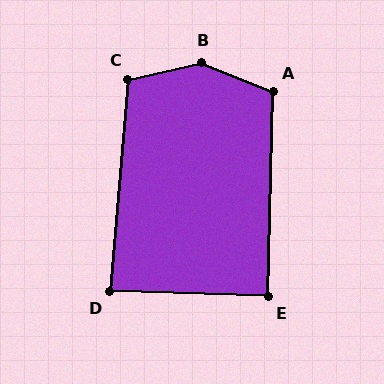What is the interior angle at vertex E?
Approximately 90 degrees (approximately right).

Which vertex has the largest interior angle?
B, at approximately 145 degrees.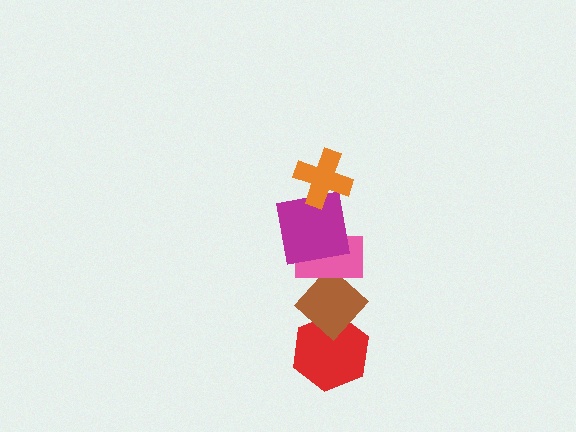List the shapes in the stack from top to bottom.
From top to bottom: the orange cross, the magenta square, the pink rectangle, the brown diamond, the red hexagon.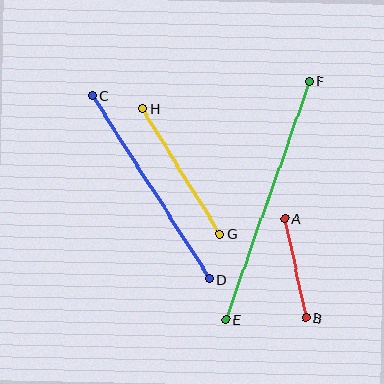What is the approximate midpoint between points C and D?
The midpoint is at approximately (151, 187) pixels.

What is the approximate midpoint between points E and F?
The midpoint is at approximately (268, 201) pixels.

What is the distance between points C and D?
The distance is approximately 217 pixels.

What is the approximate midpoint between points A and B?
The midpoint is at approximately (295, 268) pixels.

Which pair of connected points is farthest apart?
Points E and F are farthest apart.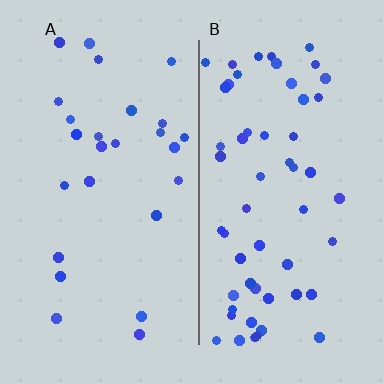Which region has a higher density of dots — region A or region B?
B (the right).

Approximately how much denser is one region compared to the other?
Approximately 2.2× — region B over region A.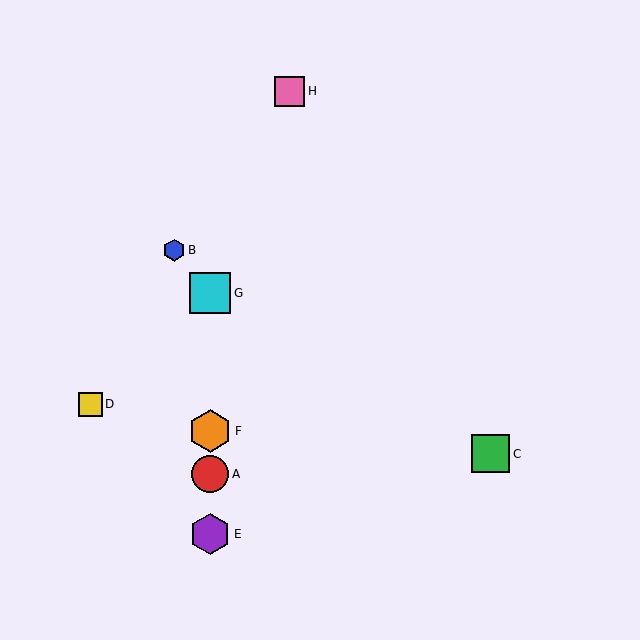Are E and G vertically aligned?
Yes, both are at x≈210.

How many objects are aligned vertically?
4 objects (A, E, F, G) are aligned vertically.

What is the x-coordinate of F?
Object F is at x≈210.